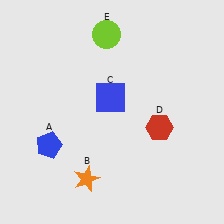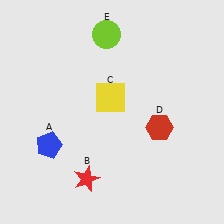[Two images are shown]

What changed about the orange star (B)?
In Image 1, B is orange. In Image 2, it changed to red.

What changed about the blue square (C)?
In Image 1, C is blue. In Image 2, it changed to yellow.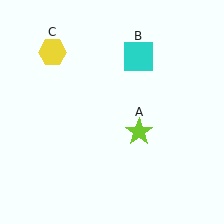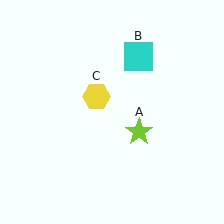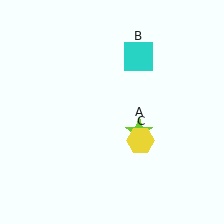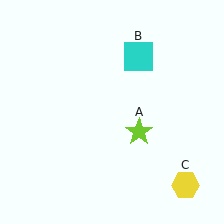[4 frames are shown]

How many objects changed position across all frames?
1 object changed position: yellow hexagon (object C).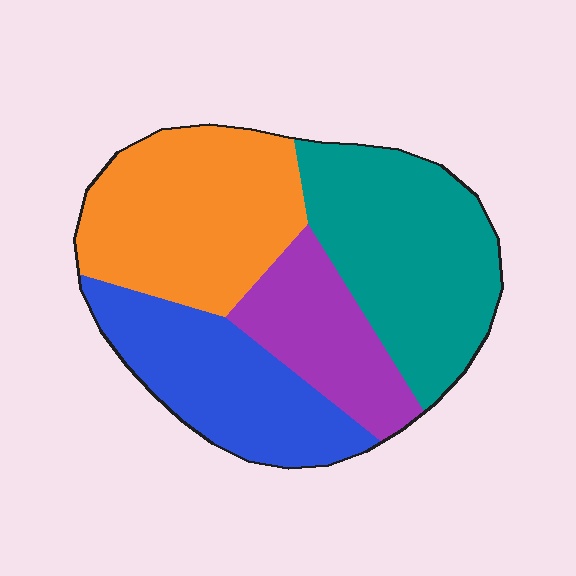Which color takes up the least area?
Purple, at roughly 15%.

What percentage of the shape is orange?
Orange takes up about one third (1/3) of the shape.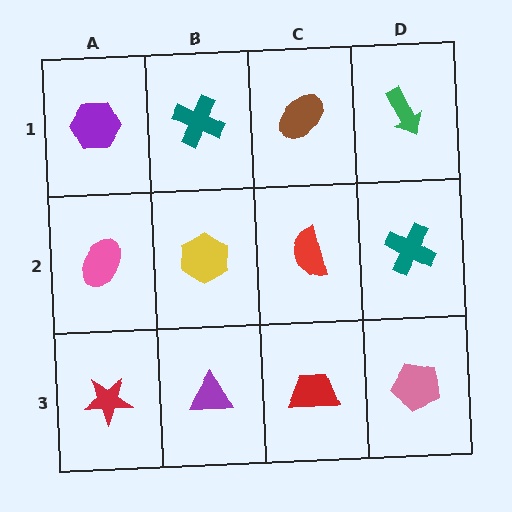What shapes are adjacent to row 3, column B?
A yellow hexagon (row 2, column B), a red star (row 3, column A), a red trapezoid (row 3, column C).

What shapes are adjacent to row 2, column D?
A green arrow (row 1, column D), a pink pentagon (row 3, column D), a red semicircle (row 2, column C).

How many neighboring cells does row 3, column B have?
3.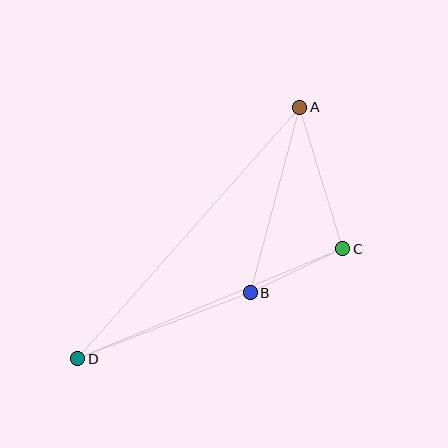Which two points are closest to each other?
Points B and C are closest to each other.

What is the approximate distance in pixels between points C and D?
The distance between C and D is approximately 287 pixels.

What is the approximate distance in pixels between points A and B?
The distance between A and B is approximately 192 pixels.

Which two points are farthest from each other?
Points A and D are farthest from each other.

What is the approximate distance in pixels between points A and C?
The distance between A and C is approximately 148 pixels.